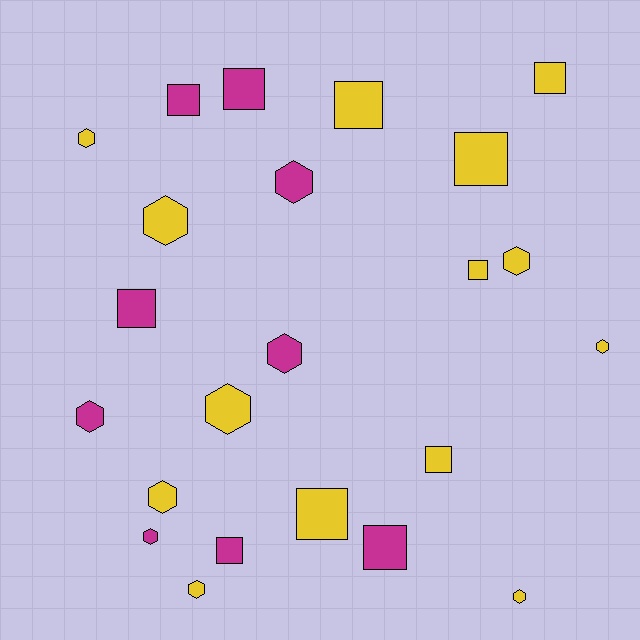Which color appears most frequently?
Yellow, with 14 objects.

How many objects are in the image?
There are 23 objects.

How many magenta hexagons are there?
There are 4 magenta hexagons.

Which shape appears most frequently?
Hexagon, with 12 objects.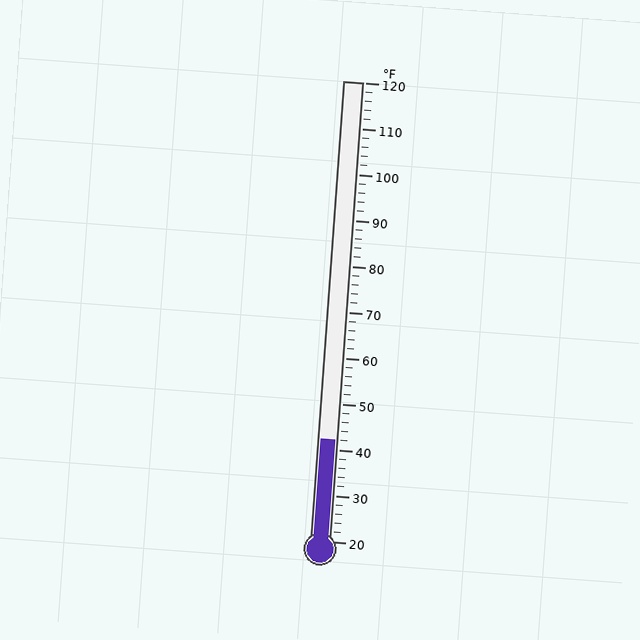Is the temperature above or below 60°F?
The temperature is below 60°F.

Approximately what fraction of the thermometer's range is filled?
The thermometer is filled to approximately 20% of its range.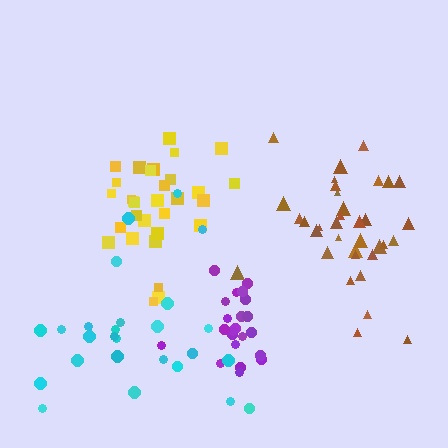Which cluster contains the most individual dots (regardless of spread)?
Brown (35).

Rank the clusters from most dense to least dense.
purple, yellow, brown, cyan.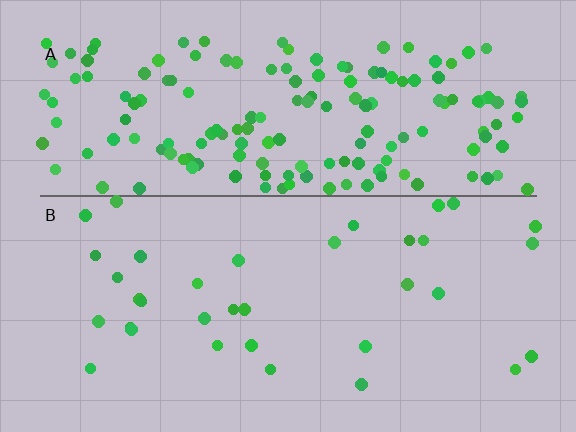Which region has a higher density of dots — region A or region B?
A (the top).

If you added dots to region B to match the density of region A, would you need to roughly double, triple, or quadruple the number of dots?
Approximately quadruple.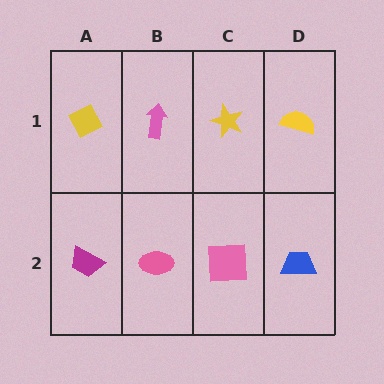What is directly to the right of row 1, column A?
A pink arrow.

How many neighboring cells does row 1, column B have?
3.